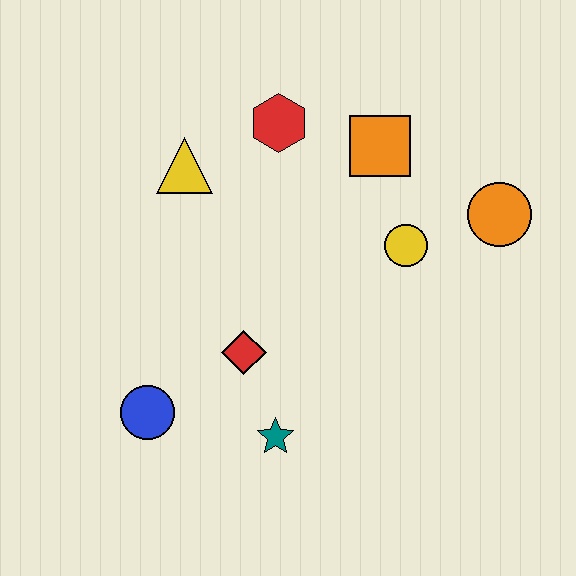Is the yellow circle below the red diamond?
No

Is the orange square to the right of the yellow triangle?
Yes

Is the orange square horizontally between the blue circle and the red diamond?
No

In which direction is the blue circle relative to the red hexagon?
The blue circle is below the red hexagon.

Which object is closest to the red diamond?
The teal star is closest to the red diamond.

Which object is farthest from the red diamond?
The orange circle is farthest from the red diamond.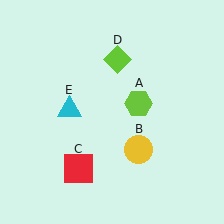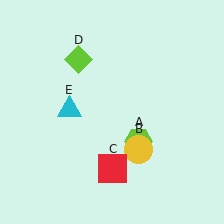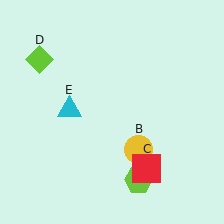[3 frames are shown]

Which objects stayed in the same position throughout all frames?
Yellow circle (object B) and cyan triangle (object E) remained stationary.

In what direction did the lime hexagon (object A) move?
The lime hexagon (object A) moved down.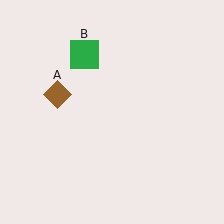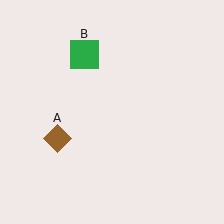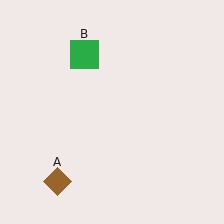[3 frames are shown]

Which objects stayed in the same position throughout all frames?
Green square (object B) remained stationary.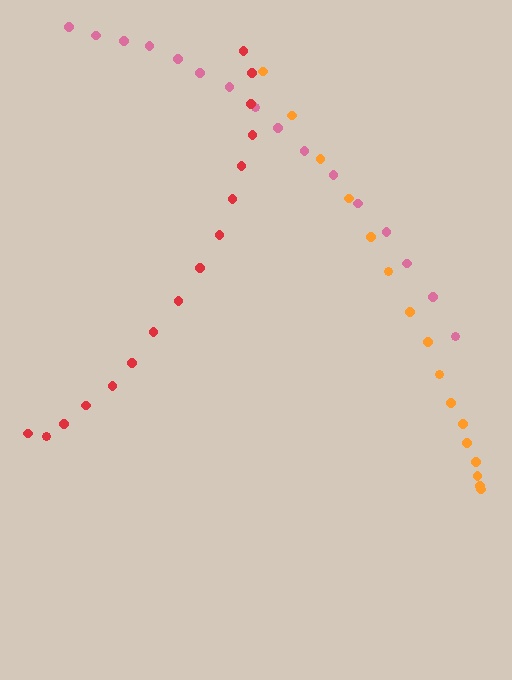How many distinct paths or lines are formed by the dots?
There are 3 distinct paths.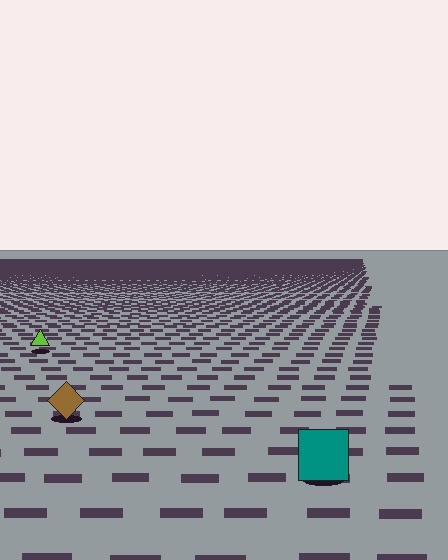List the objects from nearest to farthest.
From nearest to farthest: the teal square, the brown diamond, the lime triangle.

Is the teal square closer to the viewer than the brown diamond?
Yes. The teal square is closer — you can tell from the texture gradient: the ground texture is coarser near it.